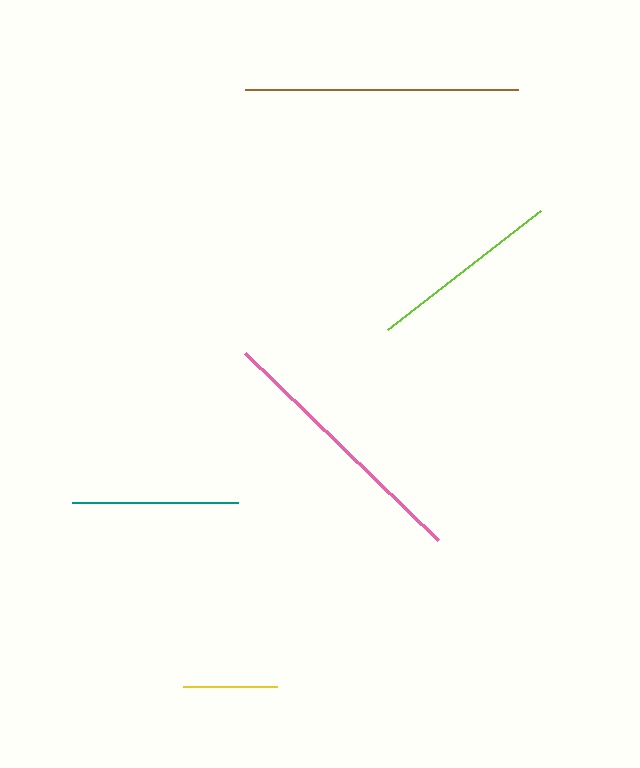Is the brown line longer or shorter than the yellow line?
The brown line is longer than the yellow line.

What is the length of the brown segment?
The brown segment is approximately 273 pixels long.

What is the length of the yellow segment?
The yellow segment is approximately 94 pixels long.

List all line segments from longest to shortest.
From longest to shortest: brown, pink, lime, teal, yellow.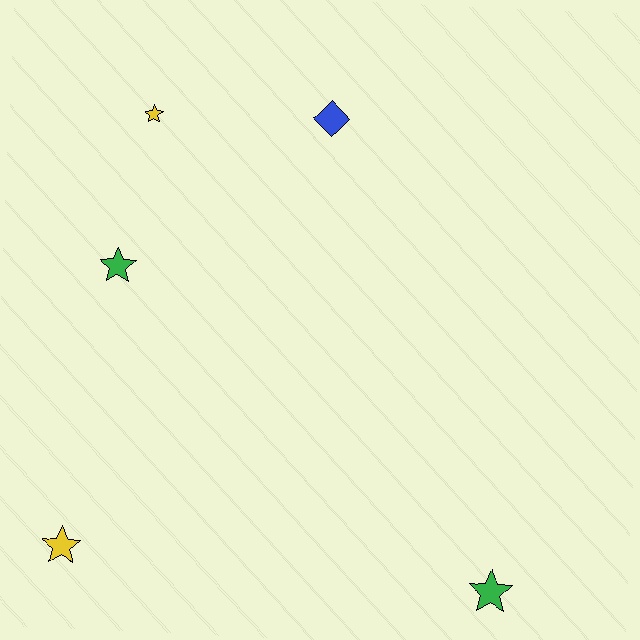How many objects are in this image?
There are 5 objects.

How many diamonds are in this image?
There is 1 diamond.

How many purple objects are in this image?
There are no purple objects.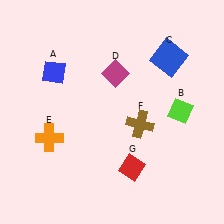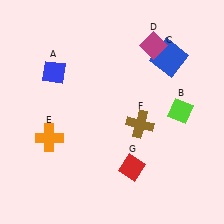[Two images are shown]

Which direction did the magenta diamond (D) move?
The magenta diamond (D) moved right.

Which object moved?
The magenta diamond (D) moved right.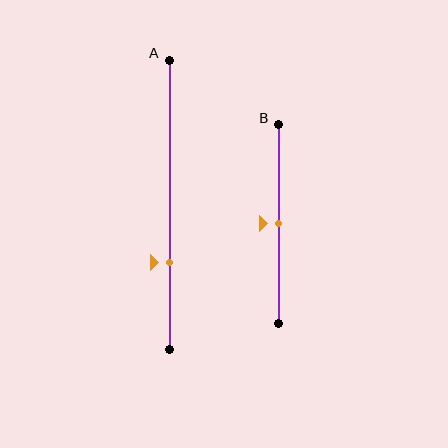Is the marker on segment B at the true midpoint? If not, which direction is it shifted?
Yes, the marker on segment B is at the true midpoint.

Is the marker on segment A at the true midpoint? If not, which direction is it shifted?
No, the marker on segment A is shifted downward by about 20% of the segment length.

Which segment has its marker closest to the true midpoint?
Segment B has its marker closest to the true midpoint.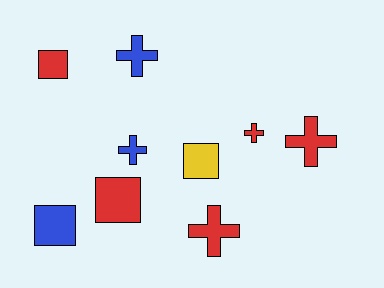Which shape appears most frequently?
Cross, with 5 objects.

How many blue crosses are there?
There are 2 blue crosses.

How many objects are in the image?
There are 9 objects.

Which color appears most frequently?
Red, with 5 objects.